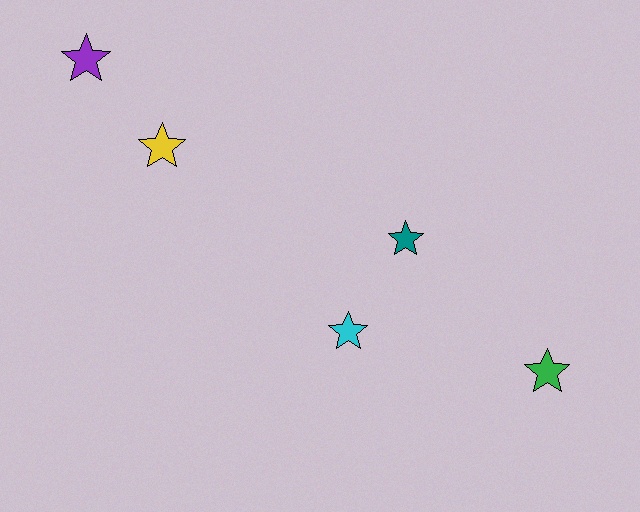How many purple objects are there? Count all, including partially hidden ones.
There is 1 purple object.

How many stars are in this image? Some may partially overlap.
There are 5 stars.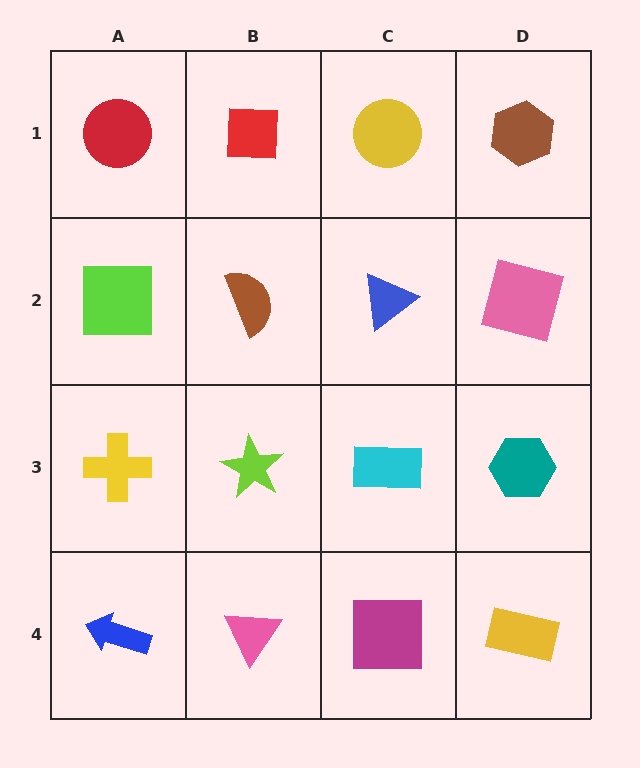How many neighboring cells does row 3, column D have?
3.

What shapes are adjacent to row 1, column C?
A blue triangle (row 2, column C), a red square (row 1, column B), a brown hexagon (row 1, column D).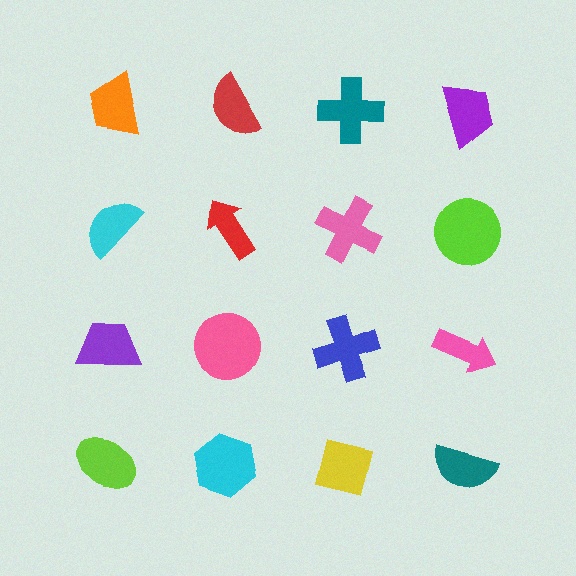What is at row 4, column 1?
A lime ellipse.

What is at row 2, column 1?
A cyan semicircle.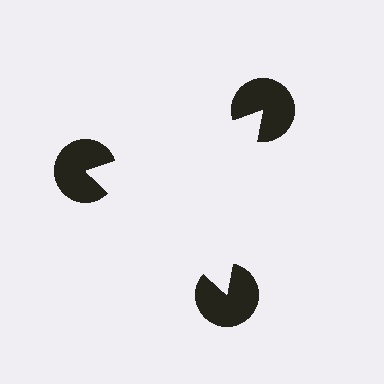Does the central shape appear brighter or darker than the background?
It typically appears slightly brighter than the background, even though no actual brightness change is drawn.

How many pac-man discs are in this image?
There are 3 — one at each vertex of the illusory triangle.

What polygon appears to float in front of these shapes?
An illusory triangle — its edges are inferred from the aligned wedge cuts in the pac-man discs, not physically drawn.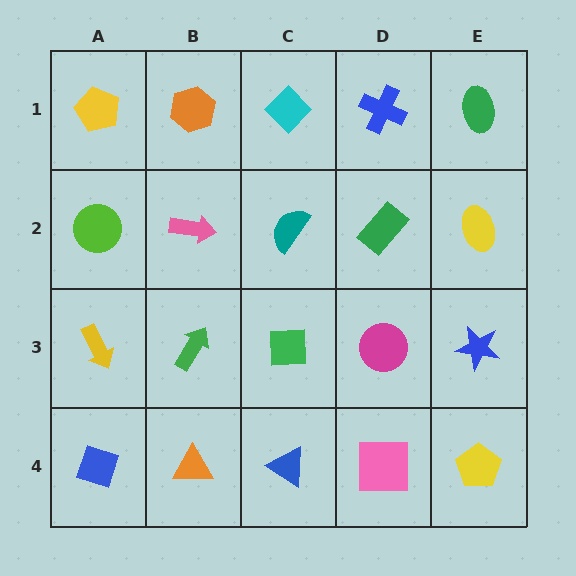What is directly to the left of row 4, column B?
A blue diamond.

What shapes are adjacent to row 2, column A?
A yellow pentagon (row 1, column A), a yellow arrow (row 3, column A), a pink arrow (row 2, column B).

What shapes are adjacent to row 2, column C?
A cyan diamond (row 1, column C), a green square (row 3, column C), a pink arrow (row 2, column B), a green rectangle (row 2, column D).